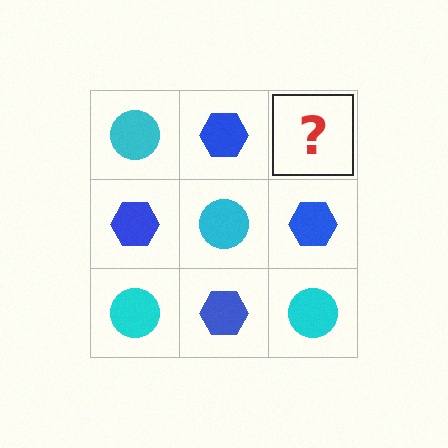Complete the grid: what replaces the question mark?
The question mark should be replaced with a cyan circle.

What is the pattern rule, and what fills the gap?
The rule is that it alternates cyan circle and blue hexagon in a checkerboard pattern. The gap should be filled with a cyan circle.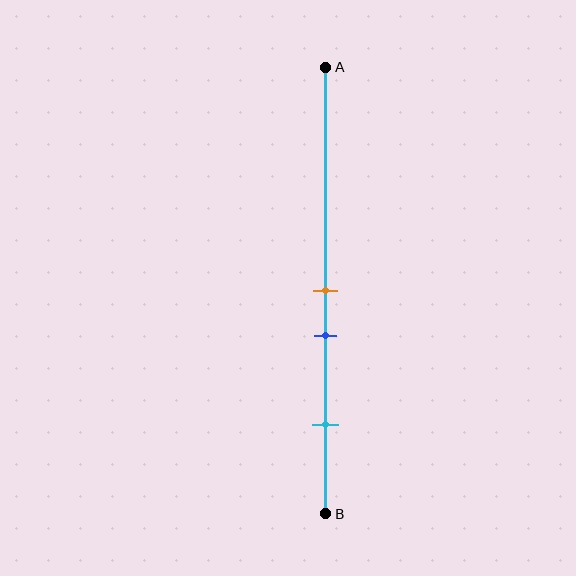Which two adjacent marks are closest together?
The orange and blue marks are the closest adjacent pair.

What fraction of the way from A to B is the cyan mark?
The cyan mark is approximately 80% (0.8) of the way from A to B.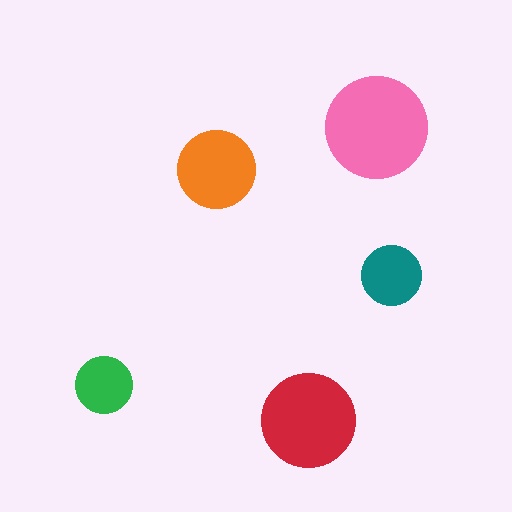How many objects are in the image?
There are 5 objects in the image.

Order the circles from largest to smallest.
the pink one, the red one, the orange one, the teal one, the green one.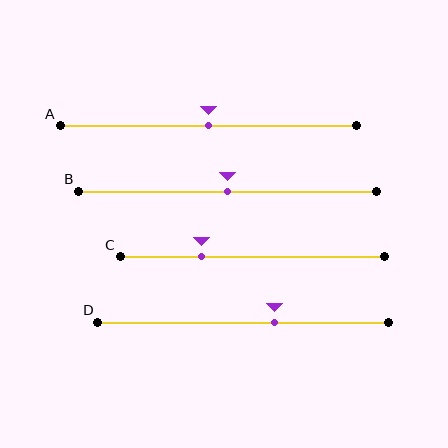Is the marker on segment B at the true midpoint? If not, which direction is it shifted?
Yes, the marker on segment B is at the true midpoint.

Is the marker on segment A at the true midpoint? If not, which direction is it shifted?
Yes, the marker on segment A is at the true midpoint.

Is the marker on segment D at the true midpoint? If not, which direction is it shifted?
No, the marker on segment D is shifted to the right by about 11% of the segment length.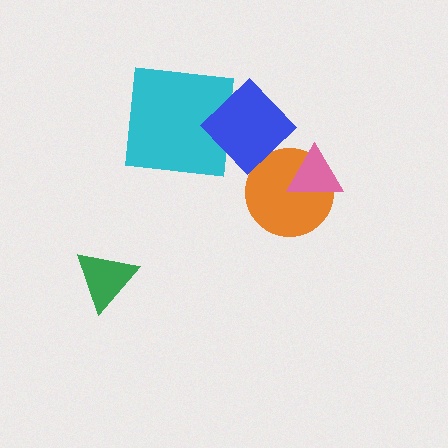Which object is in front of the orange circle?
The pink triangle is in front of the orange circle.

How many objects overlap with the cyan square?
1 object overlaps with the cyan square.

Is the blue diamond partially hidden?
No, no other shape covers it.